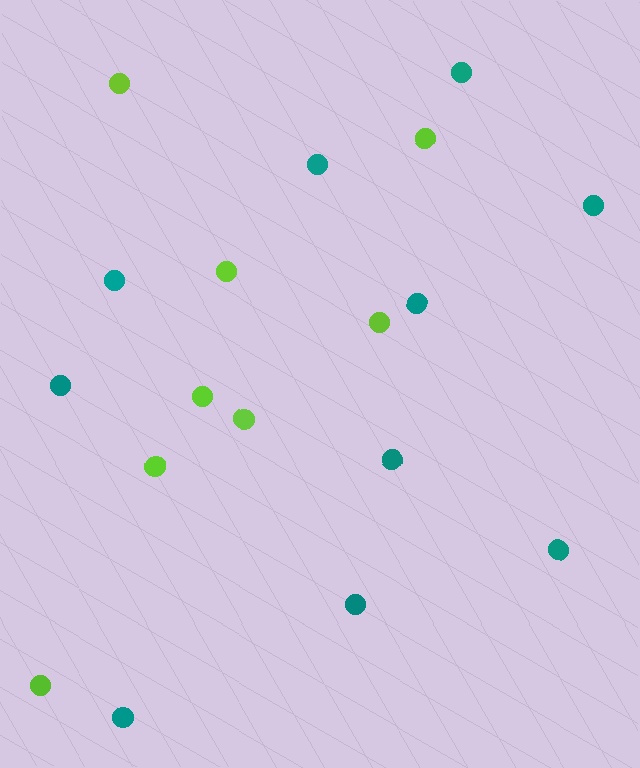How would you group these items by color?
There are 2 groups: one group of lime circles (8) and one group of teal circles (10).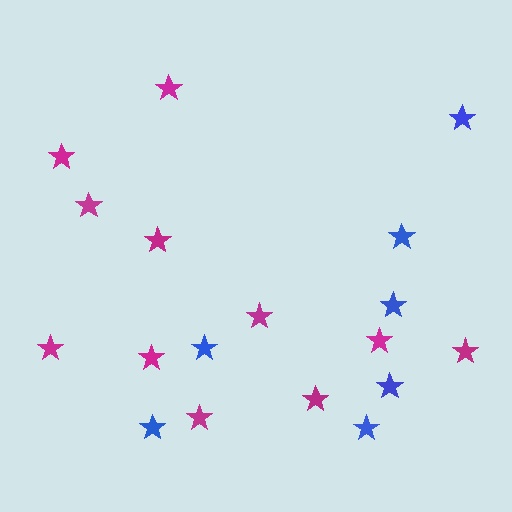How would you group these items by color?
There are 2 groups: one group of magenta stars (11) and one group of blue stars (7).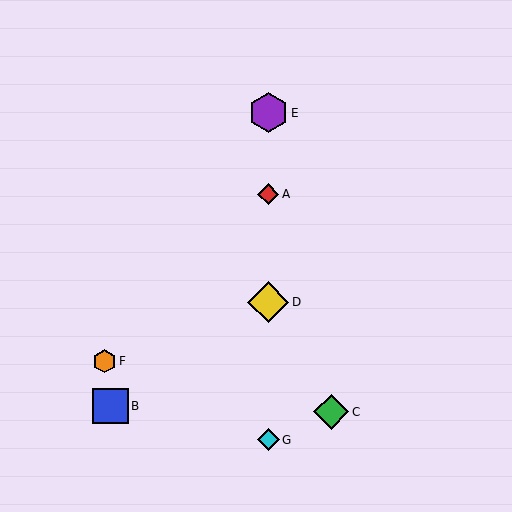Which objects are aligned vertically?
Objects A, D, E, G are aligned vertically.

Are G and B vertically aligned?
No, G is at x≈268 and B is at x≈110.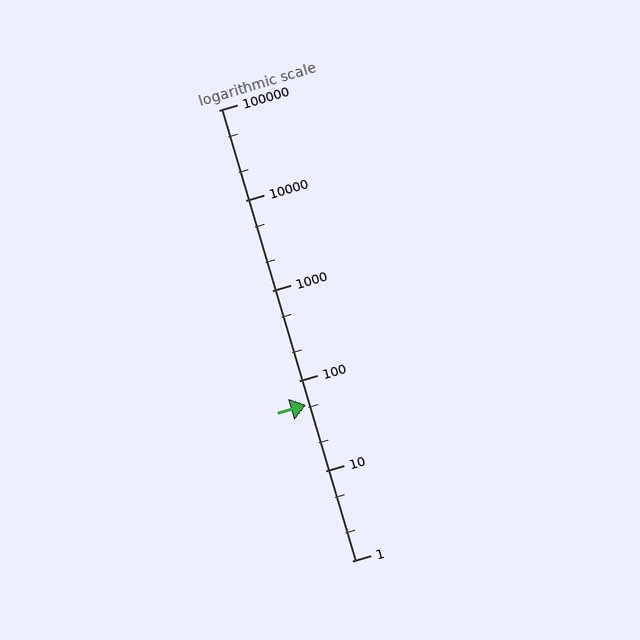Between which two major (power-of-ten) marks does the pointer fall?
The pointer is between 10 and 100.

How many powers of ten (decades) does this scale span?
The scale spans 5 decades, from 1 to 100000.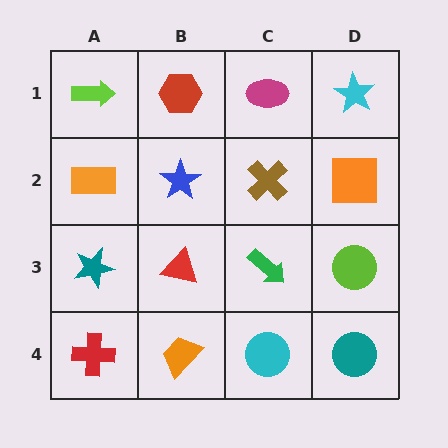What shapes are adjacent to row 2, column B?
A red hexagon (row 1, column B), a red triangle (row 3, column B), an orange rectangle (row 2, column A), a brown cross (row 2, column C).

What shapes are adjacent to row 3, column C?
A brown cross (row 2, column C), a cyan circle (row 4, column C), a red triangle (row 3, column B), a lime circle (row 3, column D).